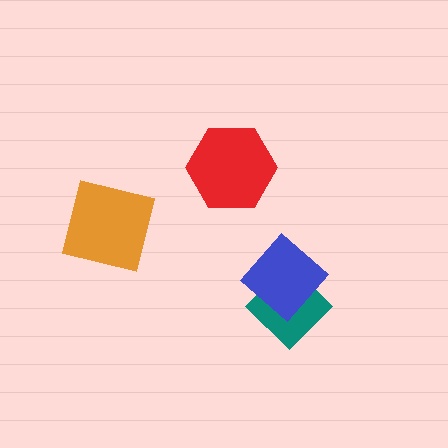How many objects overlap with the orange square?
0 objects overlap with the orange square.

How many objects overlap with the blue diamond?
1 object overlaps with the blue diamond.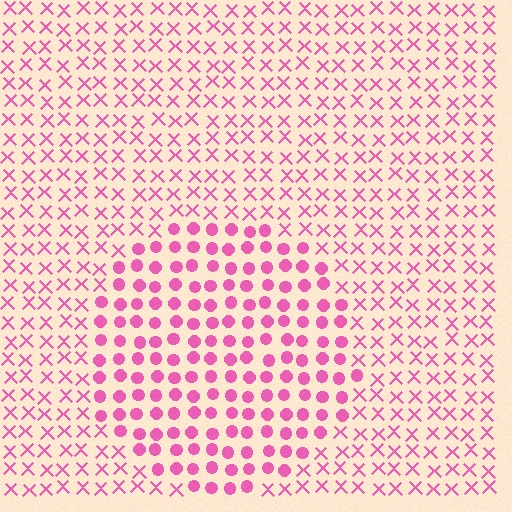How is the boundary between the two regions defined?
The boundary is defined by a change in element shape: circles inside vs. X marks outside. All elements share the same color and spacing.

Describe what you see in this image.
The image is filled with small pink elements arranged in a uniform grid. A circle-shaped region contains circles, while the surrounding area contains X marks. The boundary is defined purely by the change in element shape.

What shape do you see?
I see a circle.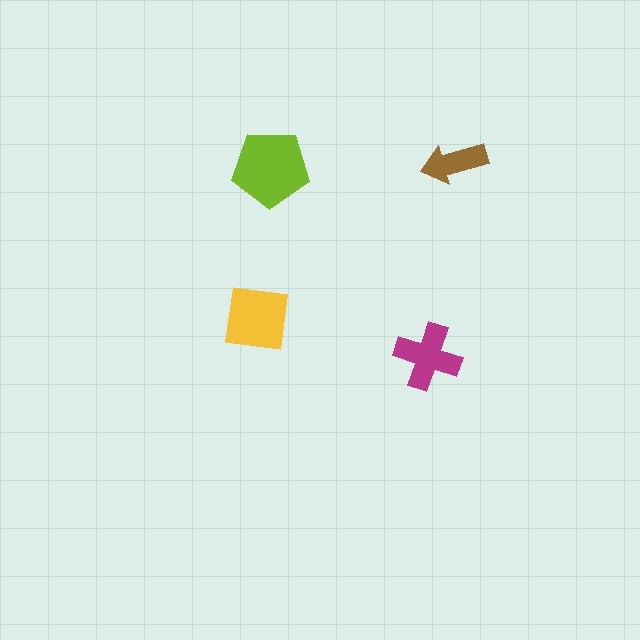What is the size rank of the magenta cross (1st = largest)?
3rd.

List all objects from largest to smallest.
The lime pentagon, the yellow square, the magenta cross, the brown arrow.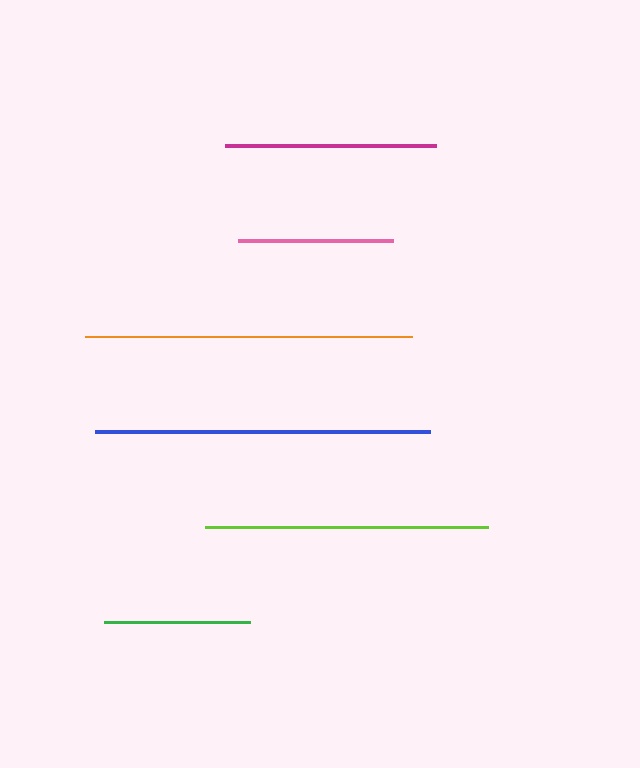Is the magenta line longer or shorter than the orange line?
The orange line is longer than the magenta line.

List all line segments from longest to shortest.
From longest to shortest: blue, orange, lime, magenta, pink, green.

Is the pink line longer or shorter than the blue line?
The blue line is longer than the pink line.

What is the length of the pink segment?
The pink segment is approximately 155 pixels long.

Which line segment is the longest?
The blue line is the longest at approximately 335 pixels.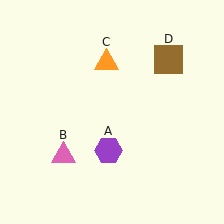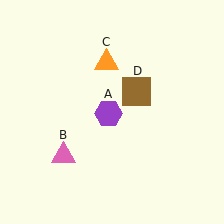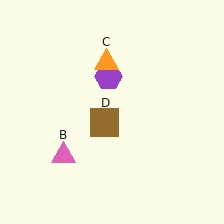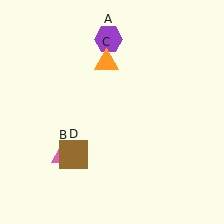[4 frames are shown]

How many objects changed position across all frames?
2 objects changed position: purple hexagon (object A), brown square (object D).